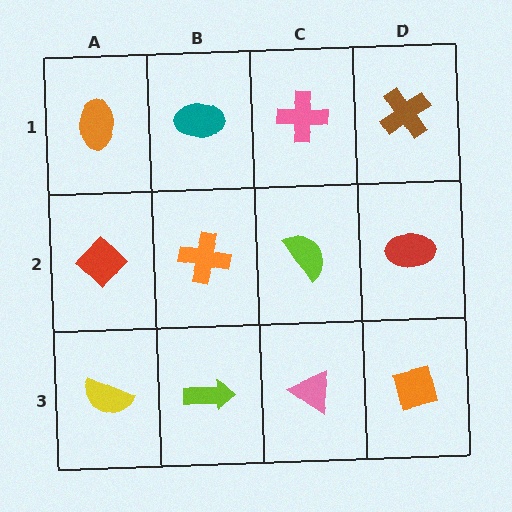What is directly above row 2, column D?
A brown cross.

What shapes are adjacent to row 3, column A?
A red diamond (row 2, column A), a lime arrow (row 3, column B).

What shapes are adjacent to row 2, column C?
A pink cross (row 1, column C), a pink triangle (row 3, column C), an orange cross (row 2, column B), a red ellipse (row 2, column D).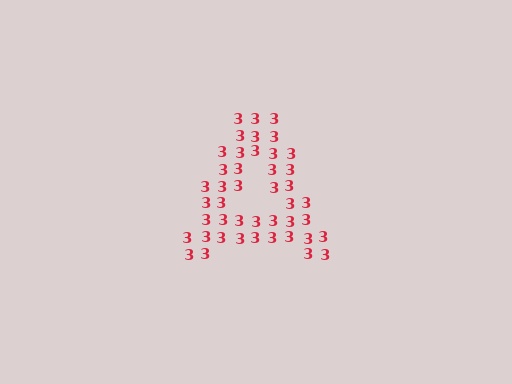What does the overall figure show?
The overall figure shows the letter A.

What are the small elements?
The small elements are digit 3's.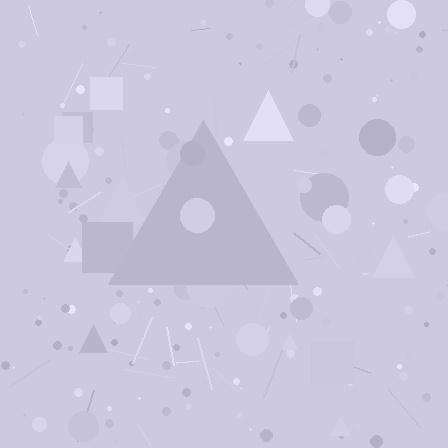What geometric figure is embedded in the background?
A triangle is embedded in the background.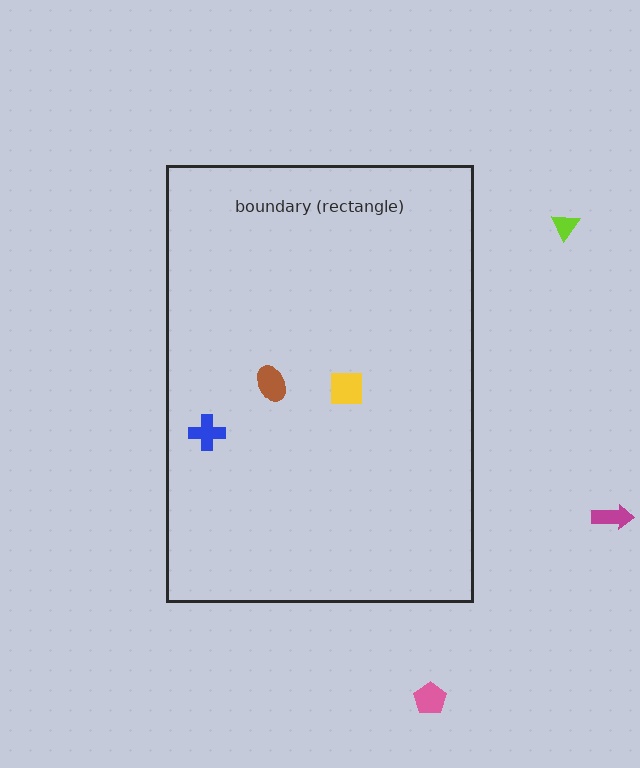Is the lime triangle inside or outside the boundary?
Outside.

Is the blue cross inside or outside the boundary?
Inside.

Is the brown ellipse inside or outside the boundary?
Inside.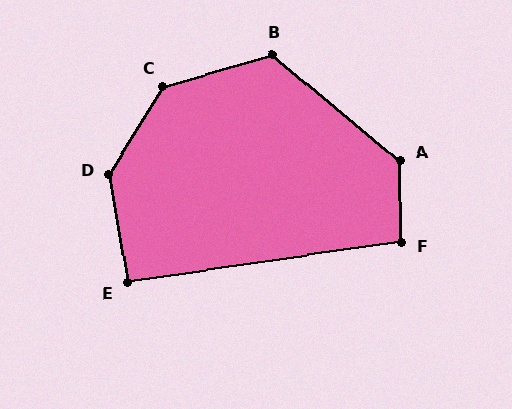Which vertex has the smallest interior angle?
E, at approximately 91 degrees.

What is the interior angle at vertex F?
Approximately 97 degrees (obtuse).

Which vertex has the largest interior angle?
D, at approximately 139 degrees.